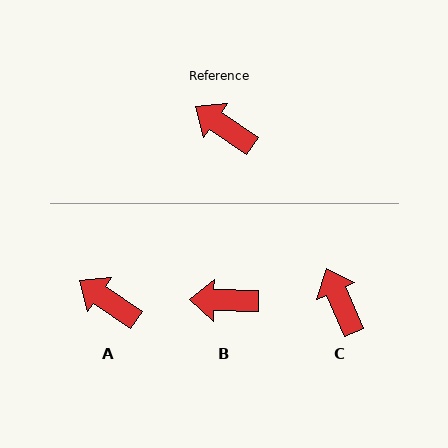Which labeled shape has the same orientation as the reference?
A.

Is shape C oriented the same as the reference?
No, it is off by about 32 degrees.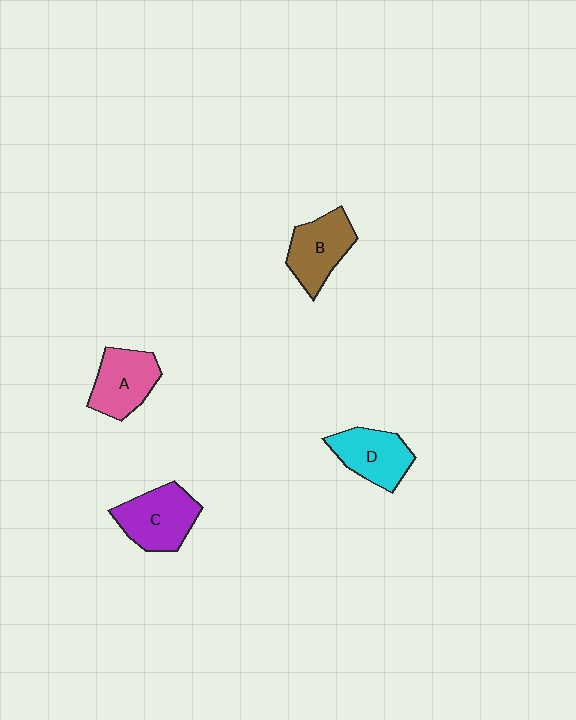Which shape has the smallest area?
Shape D (cyan).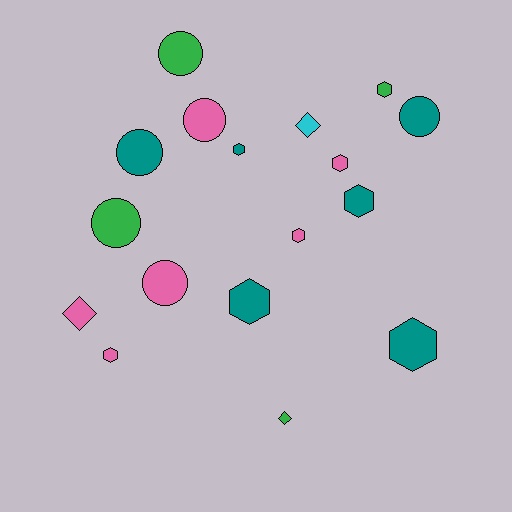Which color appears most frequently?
Pink, with 6 objects.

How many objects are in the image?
There are 17 objects.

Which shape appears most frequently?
Hexagon, with 8 objects.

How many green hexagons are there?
There is 1 green hexagon.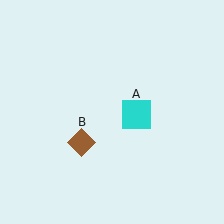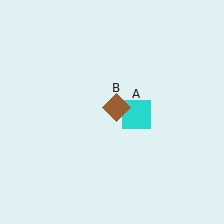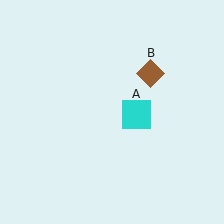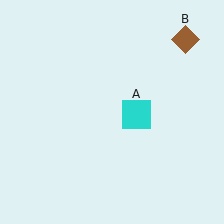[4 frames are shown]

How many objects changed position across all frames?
1 object changed position: brown diamond (object B).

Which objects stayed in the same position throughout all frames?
Cyan square (object A) remained stationary.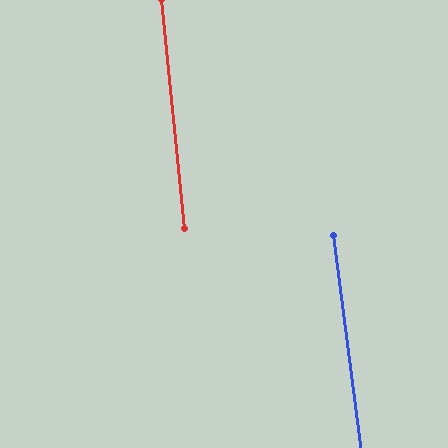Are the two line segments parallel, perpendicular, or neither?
Parallel — their directions differ by only 1.7°.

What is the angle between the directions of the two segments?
Approximately 2 degrees.